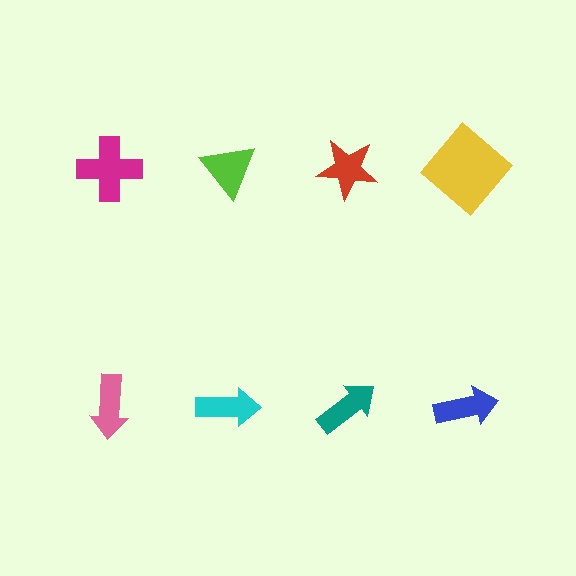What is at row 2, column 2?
A cyan arrow.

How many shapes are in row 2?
4 shapes.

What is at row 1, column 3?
A red star.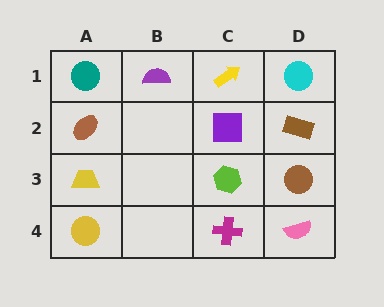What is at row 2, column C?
A purple square.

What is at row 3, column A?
A yellow trapezoid.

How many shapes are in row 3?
3 shapes.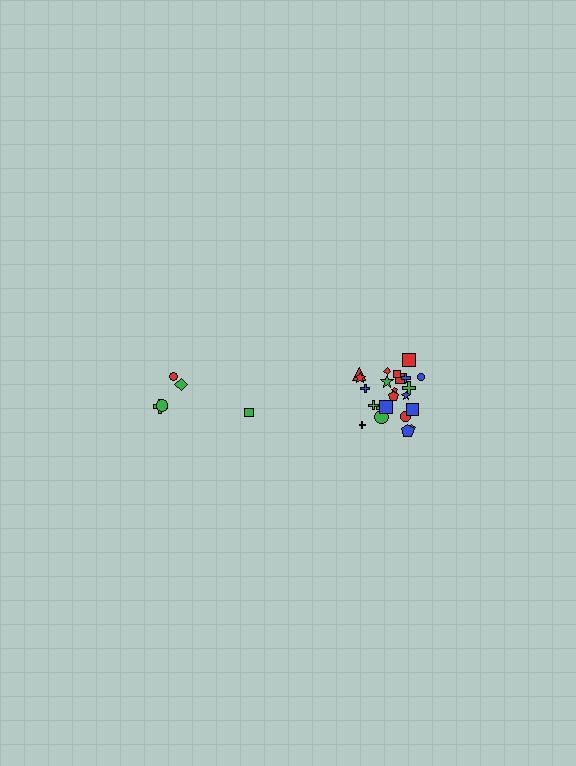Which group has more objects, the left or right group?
The right group.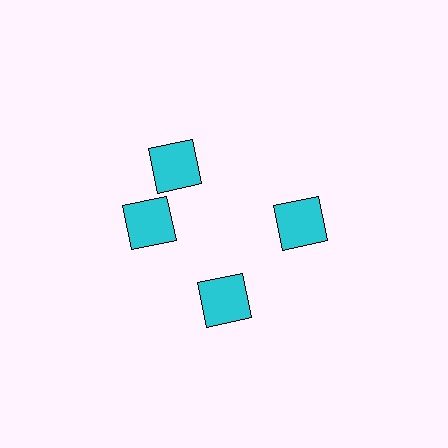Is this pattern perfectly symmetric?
No. The 4 cyan squares are arranged in a ring, but one element near the 12 o'clock position is rotated out of alignment along the ring, breaking the 4-fold rotational symmetry.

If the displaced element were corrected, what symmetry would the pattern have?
It would have 4-fold rotational symmetry — the pattern would map onto itself every 90 degrees.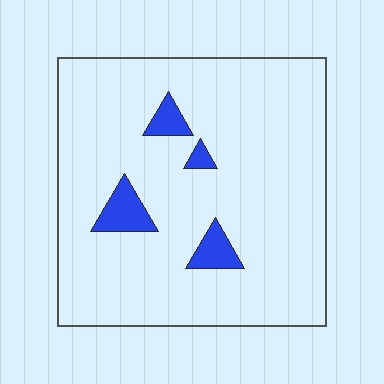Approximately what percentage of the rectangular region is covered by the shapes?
Approximately 5%.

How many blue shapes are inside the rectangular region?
4.